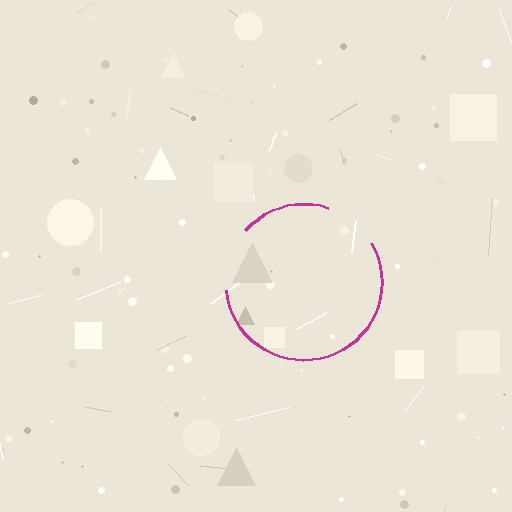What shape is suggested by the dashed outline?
The dashed outline suggests a circle.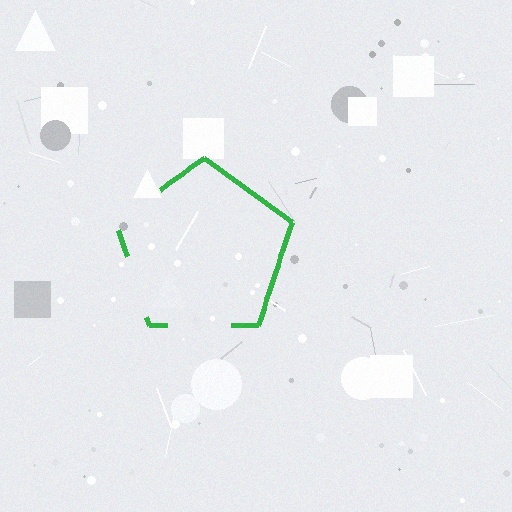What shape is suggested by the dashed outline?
The dashed outline suggests a pentagon.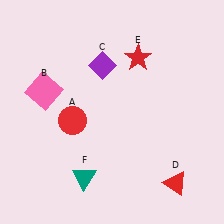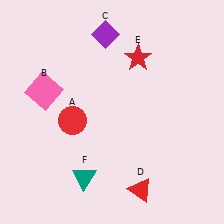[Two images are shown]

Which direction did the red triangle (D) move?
The red triangle (D) moved left.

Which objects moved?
The objects that moved are: the purple diamond (C), the red triangle (D).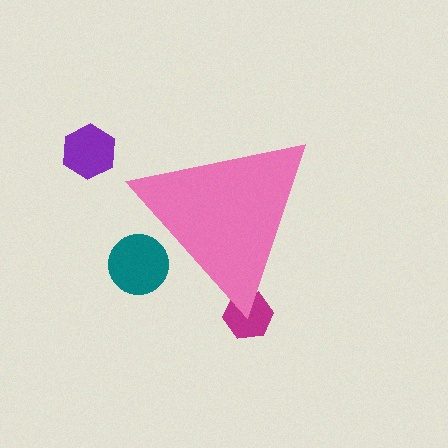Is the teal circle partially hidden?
Yes, the teal circle is partially hidden behind the pink triangle.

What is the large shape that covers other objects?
A pink triangle.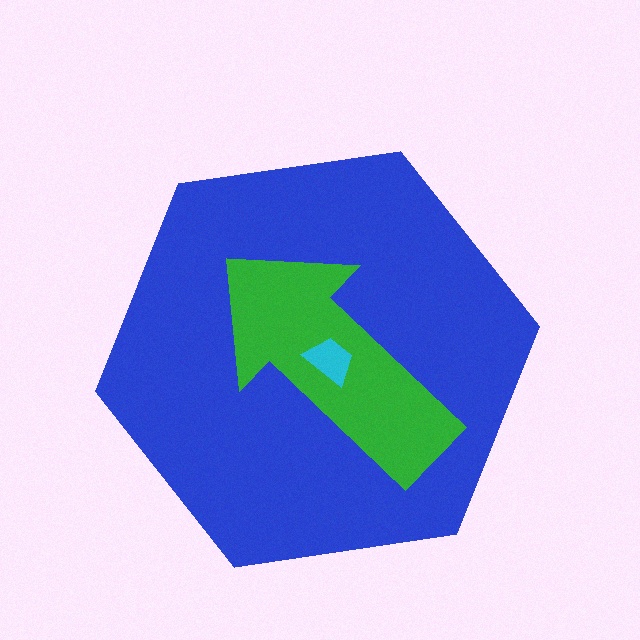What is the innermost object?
The cyan trapezoid.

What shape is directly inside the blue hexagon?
The green arrow.